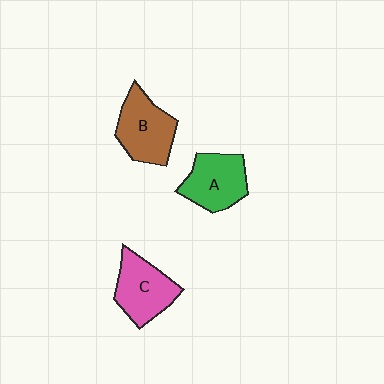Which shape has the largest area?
Shape B (brown).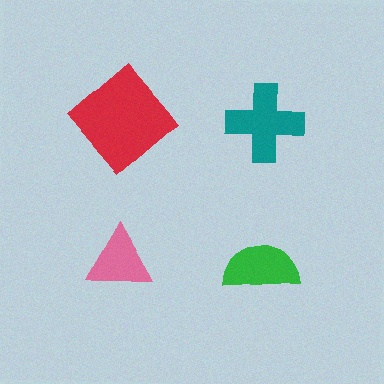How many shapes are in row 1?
2 shapes.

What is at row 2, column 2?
A green semicircle.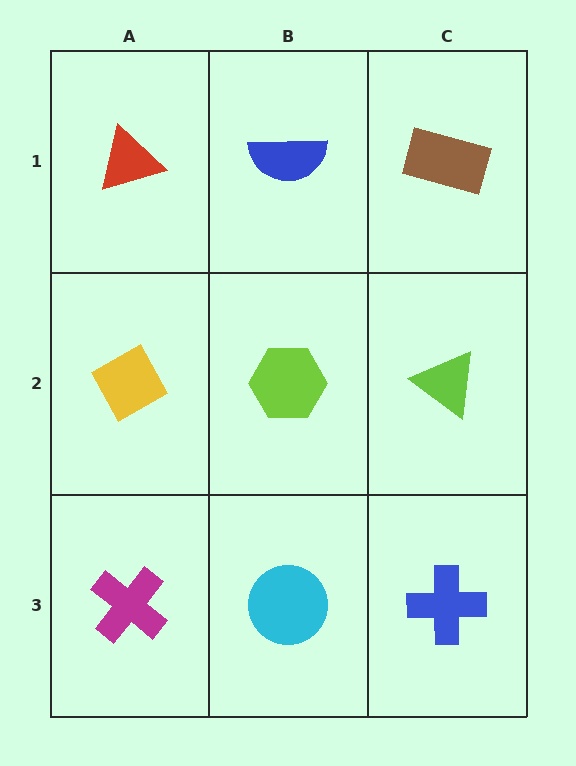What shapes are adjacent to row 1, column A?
A yellow diamond (row 2, column A), a blue semicircle (row 1, column B).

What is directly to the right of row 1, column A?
A blue semicircle.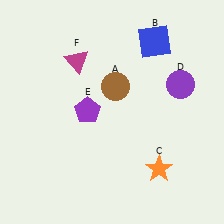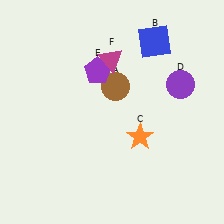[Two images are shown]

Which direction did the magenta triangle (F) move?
The magenta triangle (F) moved right.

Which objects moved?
The objects that moved are: the orange star (C), the purple pentagon (E), the magenta triangle (F).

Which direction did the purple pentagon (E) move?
The purple pentagon (E) moved up.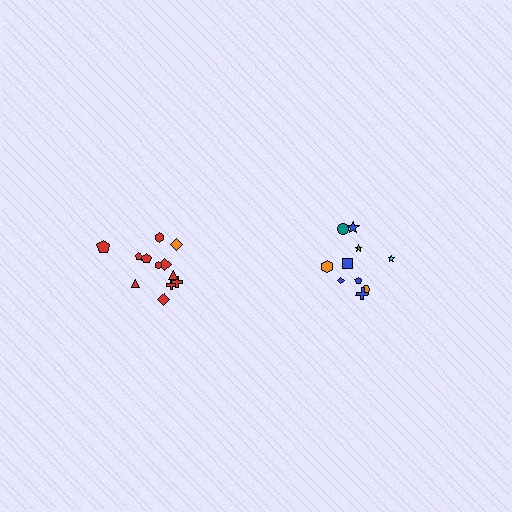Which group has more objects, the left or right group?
The left group.